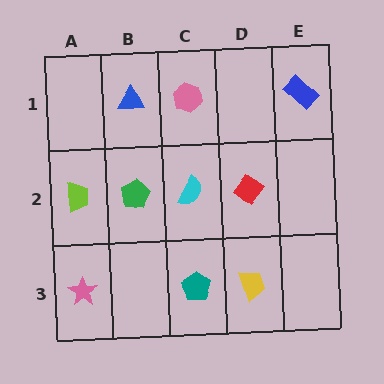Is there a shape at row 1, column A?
No, that cell is empty.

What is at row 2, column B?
A green pentagon.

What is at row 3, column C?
A teal pentagon.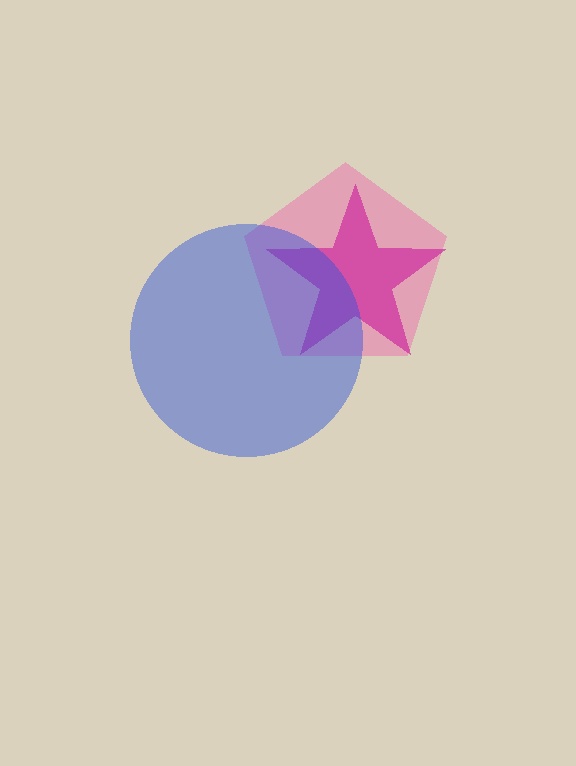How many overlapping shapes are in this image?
There are 3 overlapping shapes in the image.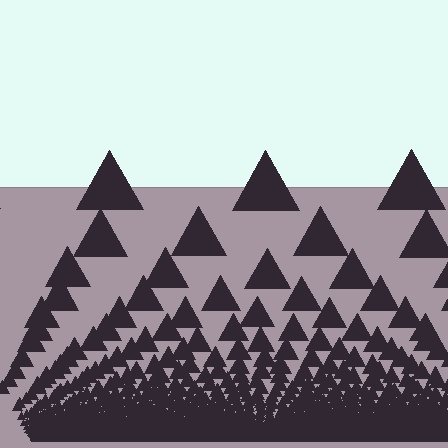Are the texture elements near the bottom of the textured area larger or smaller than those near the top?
Smaller. The gradient is inverted — elements near the bottom are smaller and denser.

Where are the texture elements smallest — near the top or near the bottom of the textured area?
Near the bottom.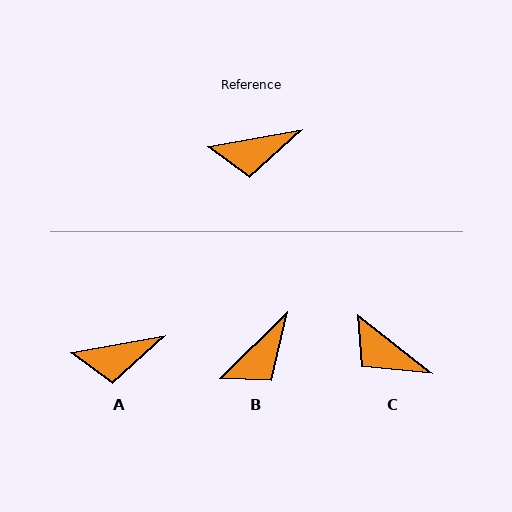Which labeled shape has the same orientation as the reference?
A.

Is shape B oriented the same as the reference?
No, it is off by about 35 degrees.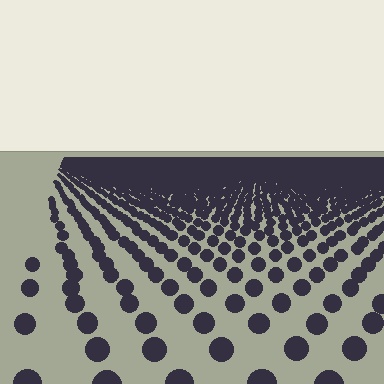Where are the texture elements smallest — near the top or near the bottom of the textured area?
Near the top.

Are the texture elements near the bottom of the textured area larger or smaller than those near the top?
Larger. Near the bottom, elements are closer to the viewer and appear at a bigger on-screen size.